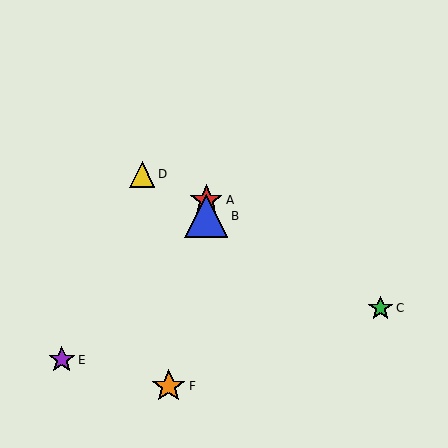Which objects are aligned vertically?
Objects A, B are aligned vertically.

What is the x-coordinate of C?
Object C is at x≈381.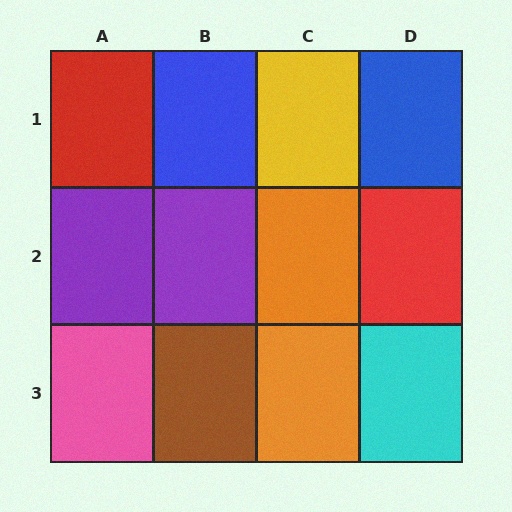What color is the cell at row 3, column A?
Pink.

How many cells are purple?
2 cells are purple.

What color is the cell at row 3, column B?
Brown.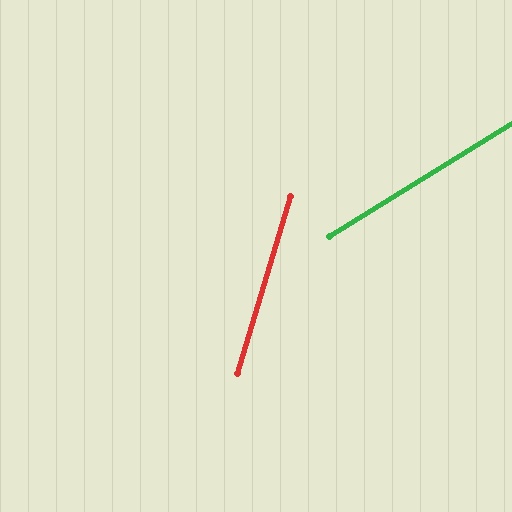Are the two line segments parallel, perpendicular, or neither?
Neither parallel nor perpendicular — they differ by about 42°.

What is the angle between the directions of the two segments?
Approximately 42 degrees.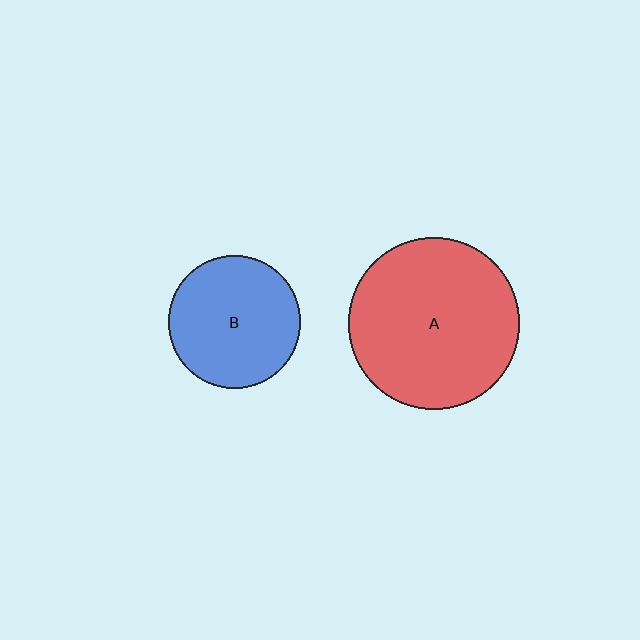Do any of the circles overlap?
No, none of the circles overlap.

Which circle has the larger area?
Circle A (red).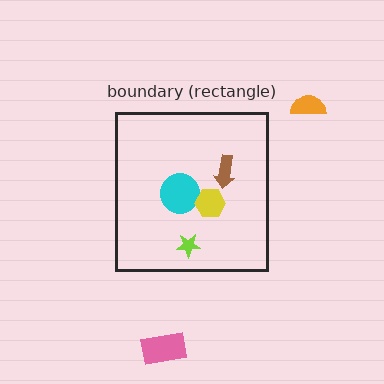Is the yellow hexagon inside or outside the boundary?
Inside.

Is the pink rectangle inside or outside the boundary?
Outside.